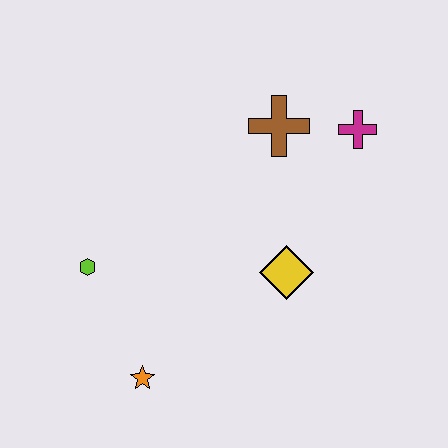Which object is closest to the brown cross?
The magenta cross is closest to the brown cross.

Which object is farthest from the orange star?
The magenta cross is farthest from the orange star.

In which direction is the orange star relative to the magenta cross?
The orange star is below the magenta cross.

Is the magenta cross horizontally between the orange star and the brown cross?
No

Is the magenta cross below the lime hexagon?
No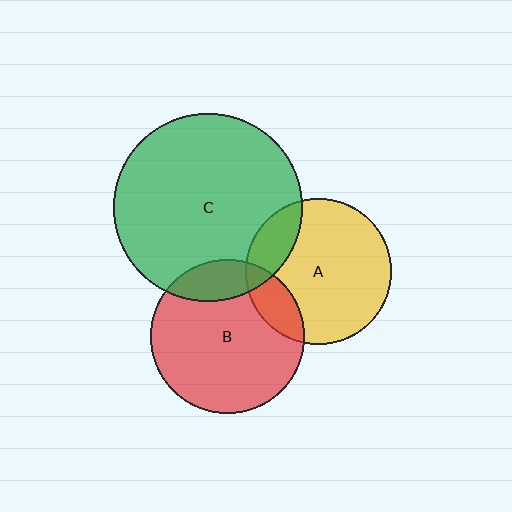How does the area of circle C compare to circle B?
Approximately 1.5 times.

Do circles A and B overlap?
Yes.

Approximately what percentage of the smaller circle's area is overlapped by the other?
Approximately 15%.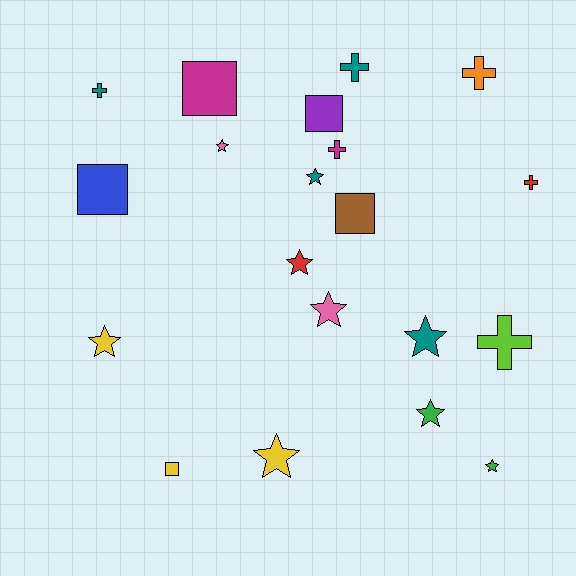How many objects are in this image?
There are 20 objects.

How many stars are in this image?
There are 9 stars.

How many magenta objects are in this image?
There are 2 magenta objects.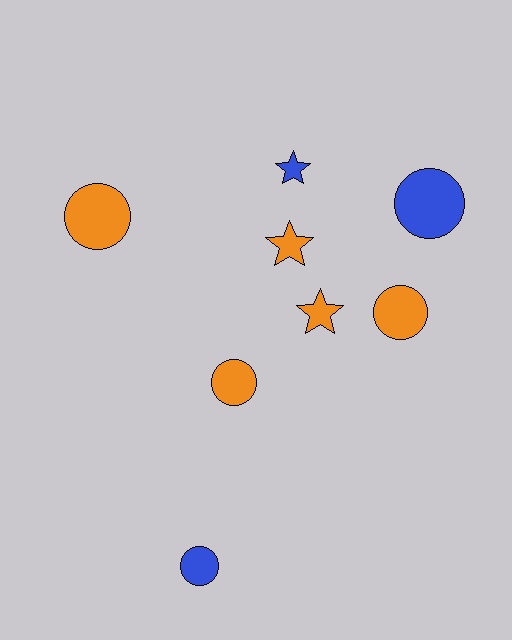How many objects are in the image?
There are 8 objects.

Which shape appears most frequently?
Circle, with 5 objects.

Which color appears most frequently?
Orange, with 5 objects.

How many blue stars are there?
There is 1 blue star.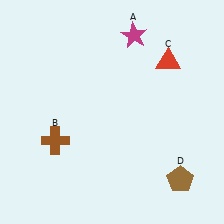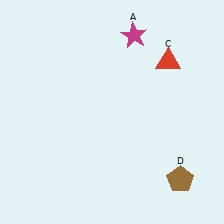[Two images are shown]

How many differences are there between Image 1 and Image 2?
There is 1 difference between the two images.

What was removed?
The brown cross (B) was removed in Image 2.